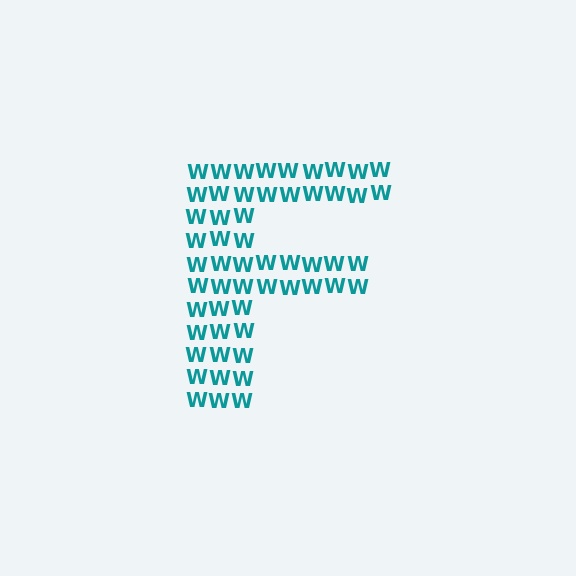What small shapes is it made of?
It is made of small letter W's.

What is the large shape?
The large shape is the letter F.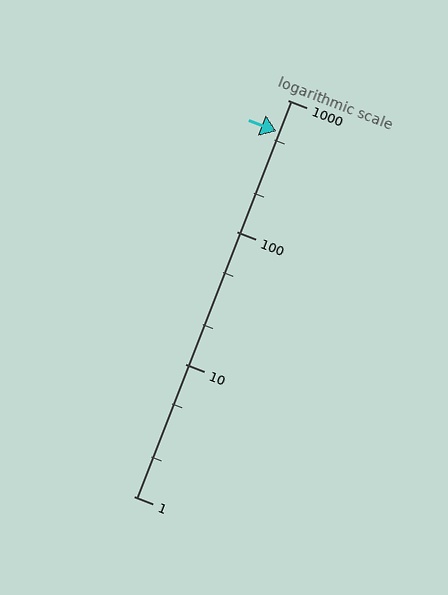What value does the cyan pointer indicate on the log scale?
The pointer indicates approximately 580.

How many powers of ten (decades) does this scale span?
The scale spans 3 decades, from 1 to 1000.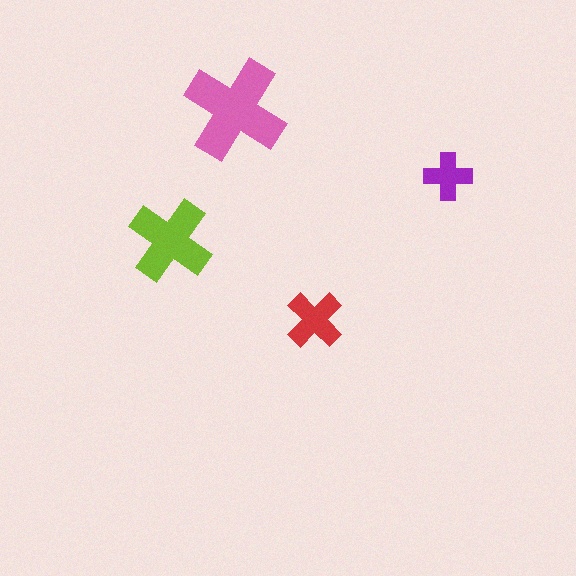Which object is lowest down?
The red cross is bottommost.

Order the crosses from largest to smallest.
the pink one, the lime one, the red one, the purple one.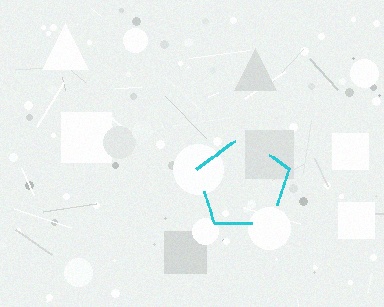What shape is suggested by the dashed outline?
The dashed outline suggests a pentagon.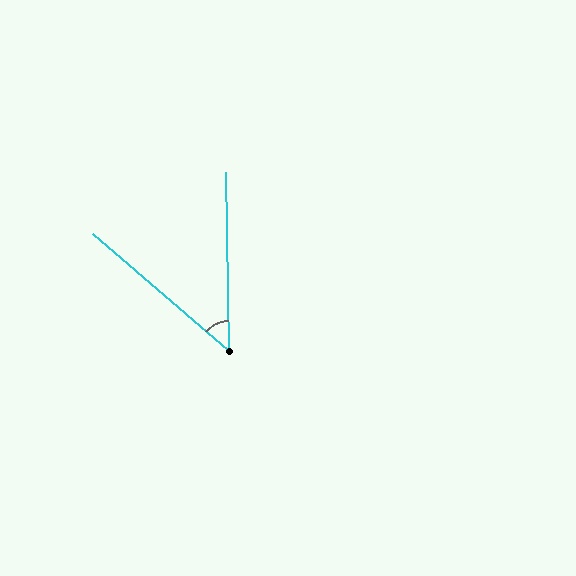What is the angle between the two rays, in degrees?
Approximately 48 degrees.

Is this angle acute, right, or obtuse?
It is acute.